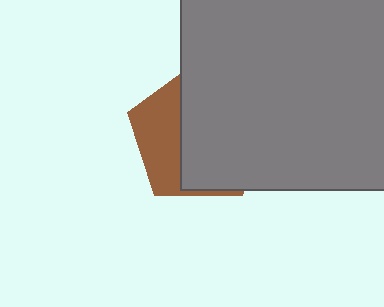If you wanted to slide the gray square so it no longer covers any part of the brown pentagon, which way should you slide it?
Slide it right — that is the most direct way to separate the two shapes.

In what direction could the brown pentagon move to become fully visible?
The brown pentagon could move left. That would shift it out from behind the gray square entirely.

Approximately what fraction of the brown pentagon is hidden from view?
Roughly 66% of the brown pentagon is hidden behind the gray square.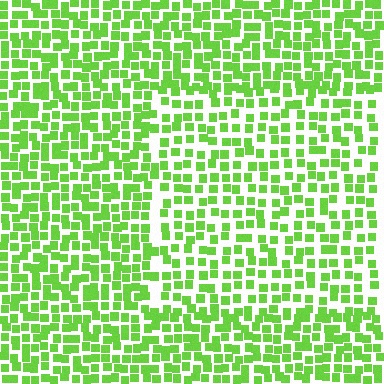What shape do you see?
I see a rectangle.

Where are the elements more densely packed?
The elements are more densely packed outside the rectangle boundary.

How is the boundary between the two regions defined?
The boundary is defined by a change in element density (approximately 1.5x ratio). All elements are the same color, size, and shape.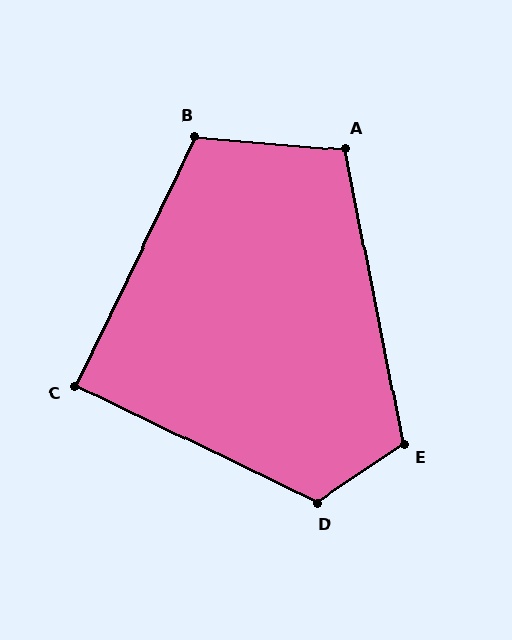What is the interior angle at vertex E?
Approximately 113 degrees (obtuse).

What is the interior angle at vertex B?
Approximately 111 degrees (obtuse).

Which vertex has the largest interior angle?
D, at approximately 120 degrees.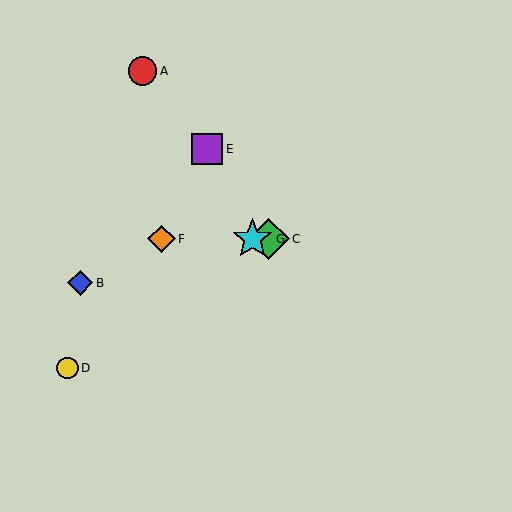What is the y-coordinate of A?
Object A is at y≈71.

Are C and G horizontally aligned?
Yes, both are at y≈239.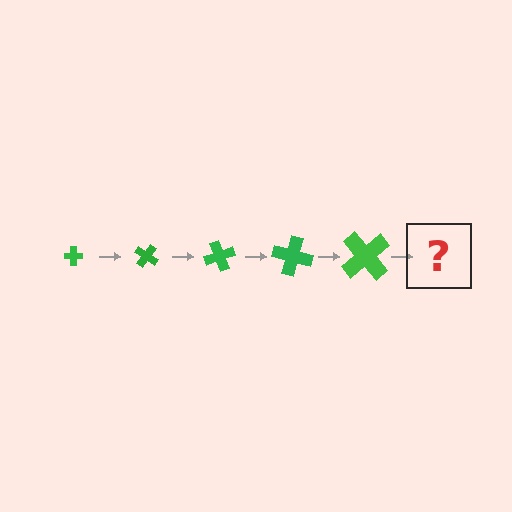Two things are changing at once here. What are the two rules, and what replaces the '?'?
The two rules are that the cross grows larger each step and it rotates 35 degrees each step. The '?' should be a cross, larger than the previous one and rotated 175 degrees from the start.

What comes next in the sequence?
The next element should be a cross, larger than the previous one and rotated 175 degrees from the start.